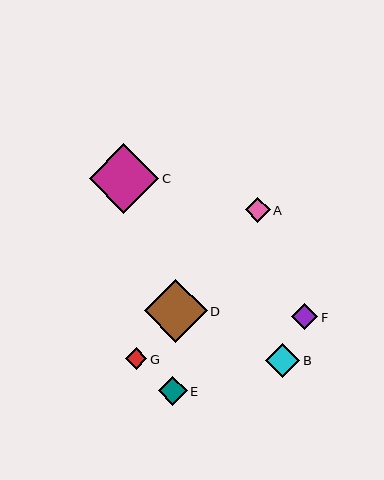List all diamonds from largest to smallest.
From largest to smallest: C, D, B, E, F, A, G.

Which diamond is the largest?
Diamond C is the largest with a size of approximately 70 pixels.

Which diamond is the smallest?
Diamond G is the smallest with a size of approximately 21 pixels.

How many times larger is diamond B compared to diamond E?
Diamond B is approximately 1.2 times the size of diamond E.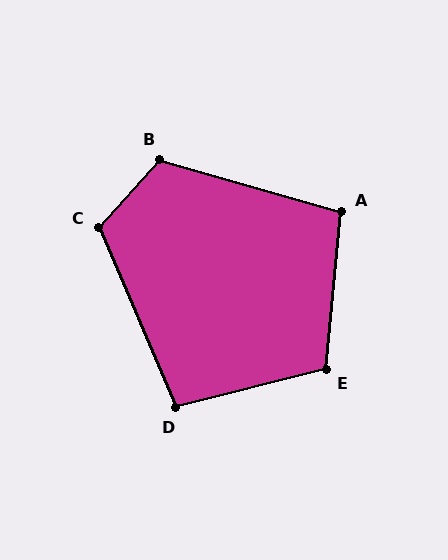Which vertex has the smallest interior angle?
D, at approximately 99 degrees.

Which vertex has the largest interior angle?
B, at approximately 116 degrees.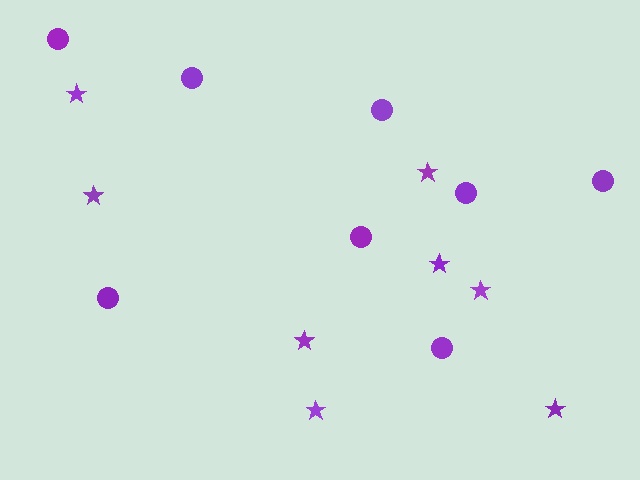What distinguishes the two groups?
There are 2 groups: one group of circles (8) and one group of stars (8).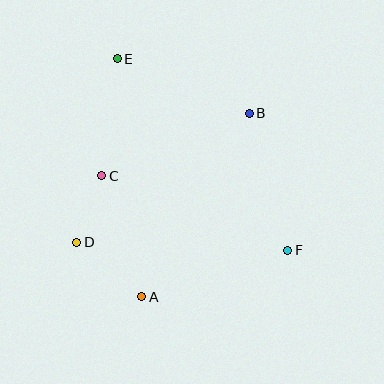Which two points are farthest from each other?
Points E and F are farthest from each other.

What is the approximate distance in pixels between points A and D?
The distance between A and D is approximately 85 pixels.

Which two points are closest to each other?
Points C and D are closest to each other.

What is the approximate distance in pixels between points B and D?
The distance between B and D is approximately 215 pixels.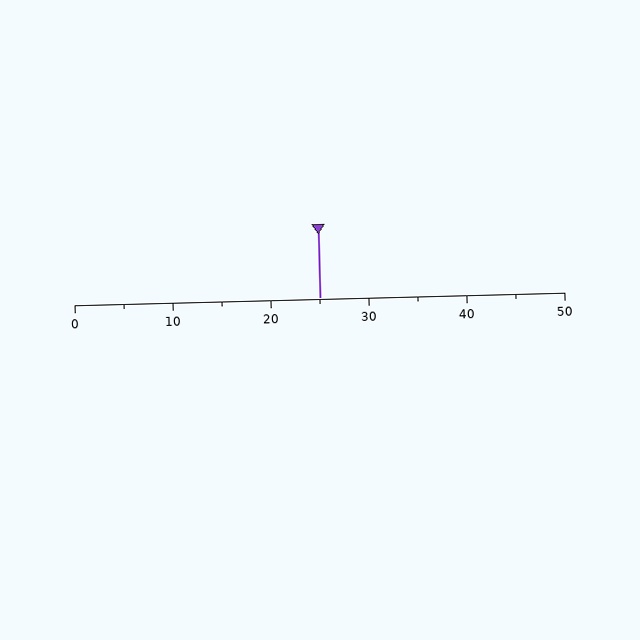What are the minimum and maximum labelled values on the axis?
The axis runs from 0 to 50.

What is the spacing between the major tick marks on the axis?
The major ticks are spaced 10 apart.